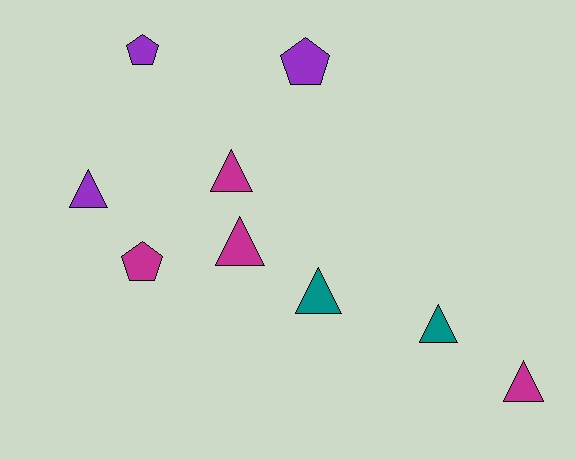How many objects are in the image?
There are 9 objects.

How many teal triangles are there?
There are 2 teal triangles.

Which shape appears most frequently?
Triangle, with 6 objects.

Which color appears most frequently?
Magenta, with 4 objects.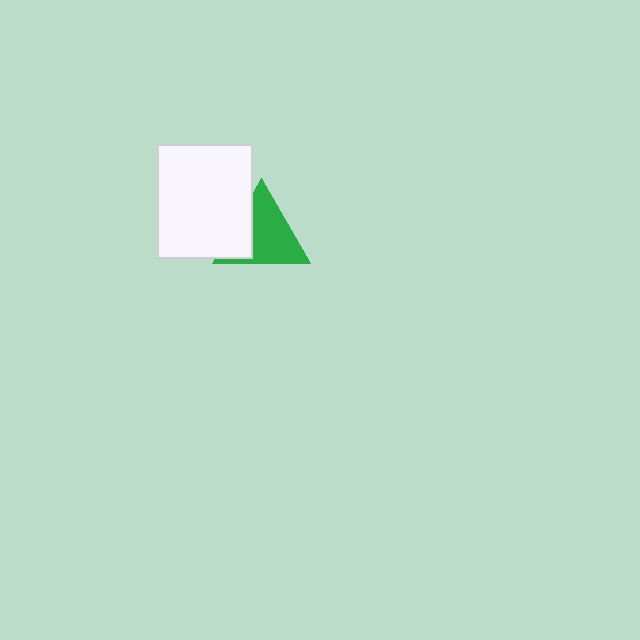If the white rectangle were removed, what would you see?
You would see the complete green triangle.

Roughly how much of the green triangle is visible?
Most of it is visible (roughly 69%).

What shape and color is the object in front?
The object in front is a white rectangle.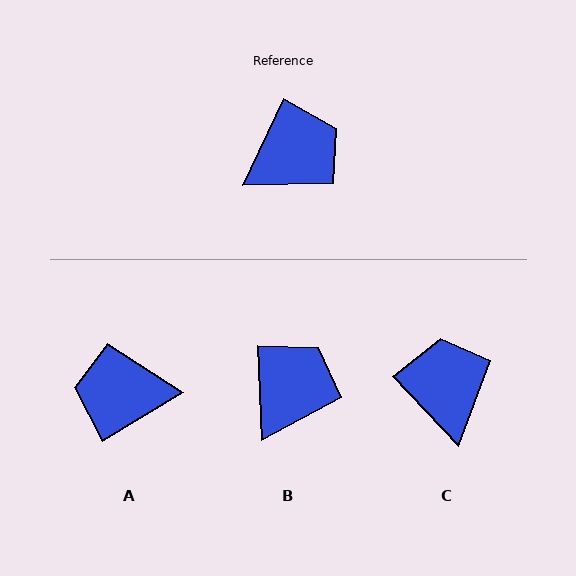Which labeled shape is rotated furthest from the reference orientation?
A, about 146 degrees away.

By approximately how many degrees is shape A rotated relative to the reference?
Approximately 146 degrees counter-clockwise.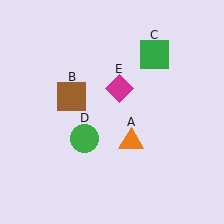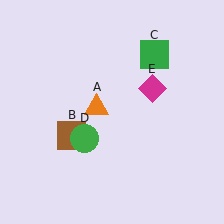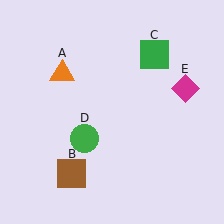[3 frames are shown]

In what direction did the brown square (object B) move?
The brown square (object B) moved down.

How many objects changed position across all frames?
3 objects changed position: orange triangle (object A), brown square (object B), magenta diamond (object E).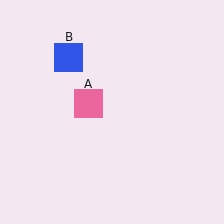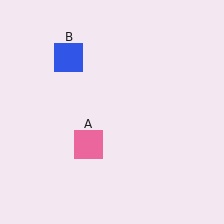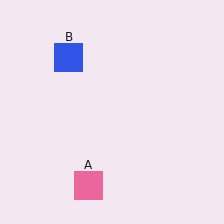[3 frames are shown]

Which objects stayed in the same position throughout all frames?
Blue square (object B) remained stationary.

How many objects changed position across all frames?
1 object changed position: pink square (object A).